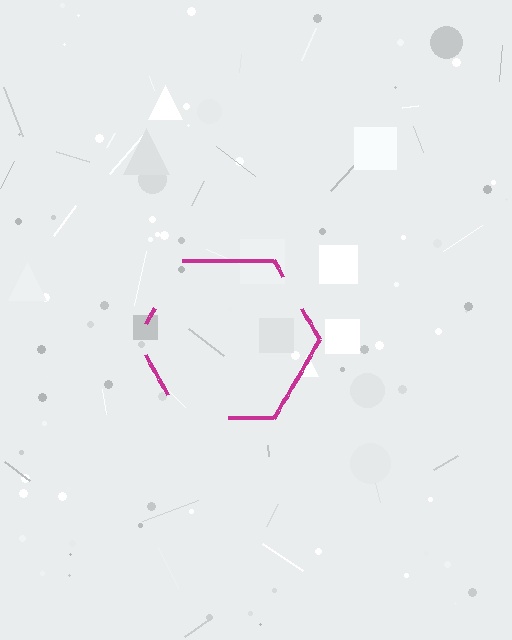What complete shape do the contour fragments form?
The contour fragments form a hexagon.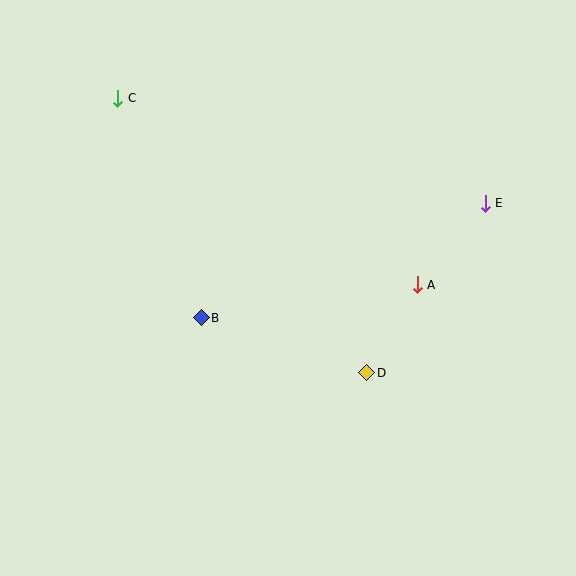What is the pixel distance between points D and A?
The distance between D and A is 101 pixels.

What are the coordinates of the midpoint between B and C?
The midpoint between B and C is at (159, 208).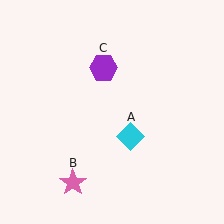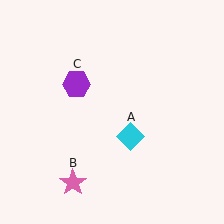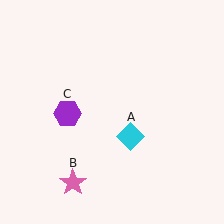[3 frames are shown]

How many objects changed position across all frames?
1 object changed position: purple hexagon (object C).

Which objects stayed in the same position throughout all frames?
Cyan diamond (object A) and pink star (object B) remained stationary.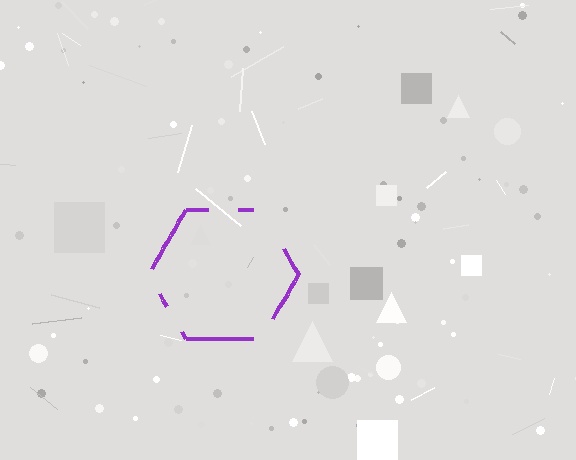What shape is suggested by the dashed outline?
The dashed outline suggests a hexagon.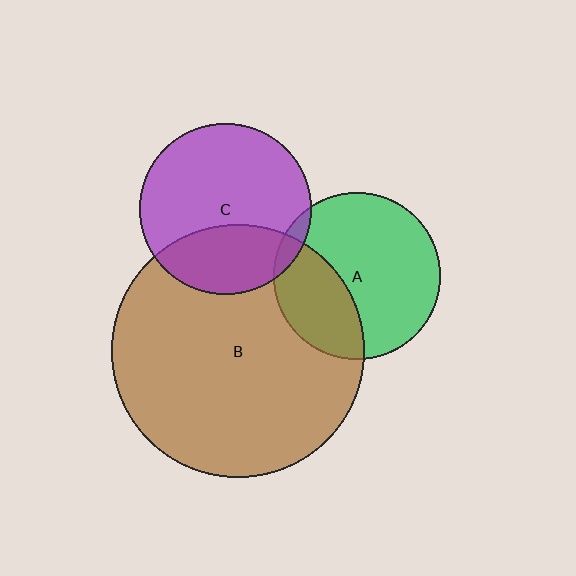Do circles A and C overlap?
Yes.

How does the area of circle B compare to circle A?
Approximately 2.3 times.